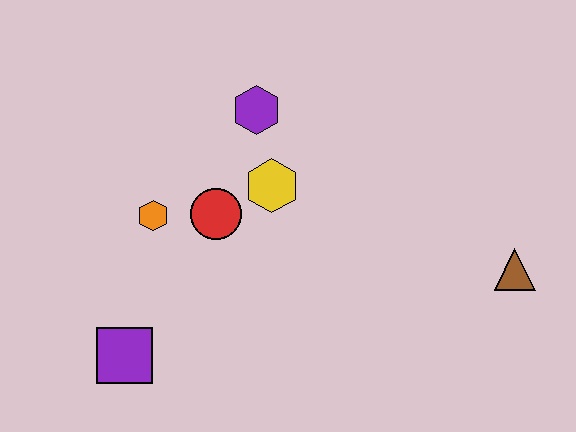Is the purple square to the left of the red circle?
Yes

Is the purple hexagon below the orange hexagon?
No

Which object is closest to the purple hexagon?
The yellow hexagon is closest to the purple hexagon.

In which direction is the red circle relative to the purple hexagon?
The red circle is below the purple hexagon.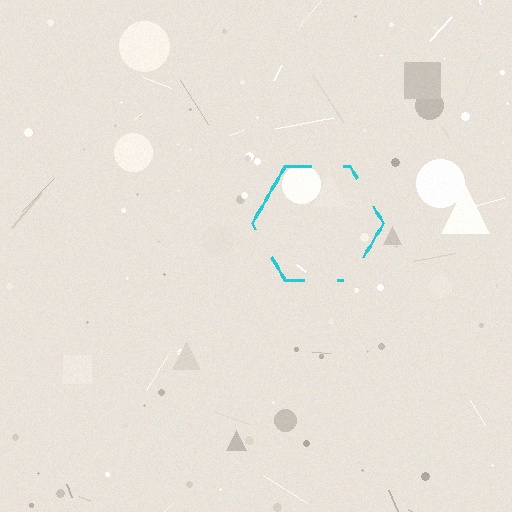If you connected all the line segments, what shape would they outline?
They would outline a hexagon.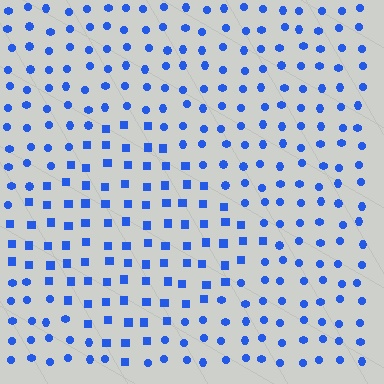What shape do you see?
I see a diamond.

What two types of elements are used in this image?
The image uses squares inside the diamond region and circles outside it.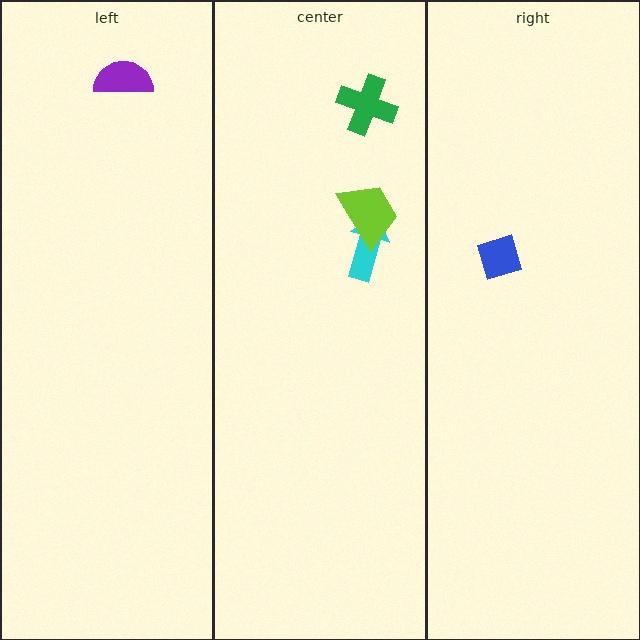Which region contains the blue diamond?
The right region.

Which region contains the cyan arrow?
The center region.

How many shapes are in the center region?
3.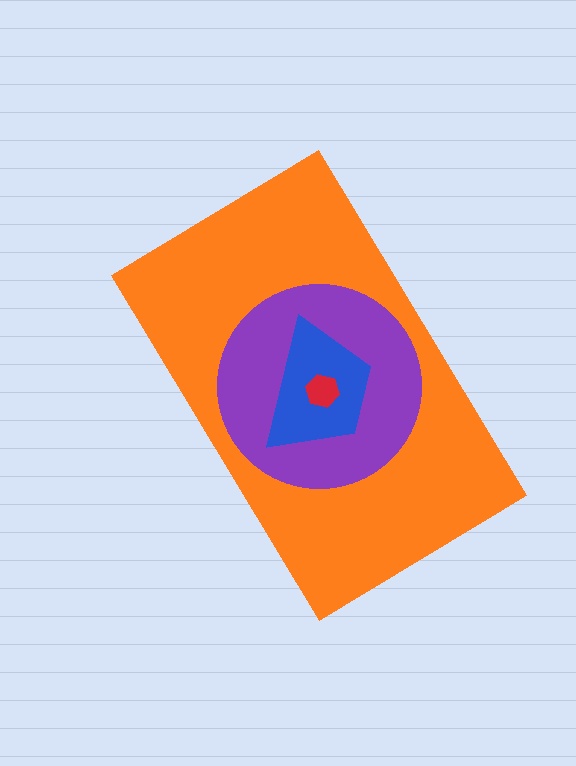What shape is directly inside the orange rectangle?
The purple circle.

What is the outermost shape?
The orange rectangle.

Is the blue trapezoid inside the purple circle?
Yes.